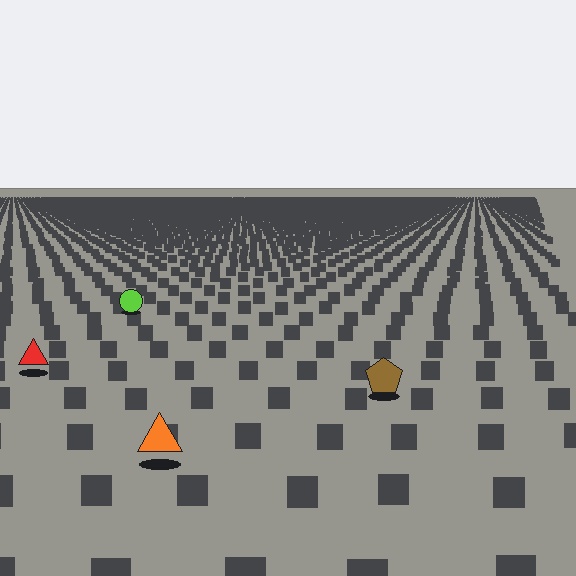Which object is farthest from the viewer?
The lime circle is farthest from the viewer. It appears smaller and the ground texture around it is denser.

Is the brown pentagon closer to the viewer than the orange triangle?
No. The orange triangle is closer — you can tell from the texture gradient: the ground texture is coarser near it.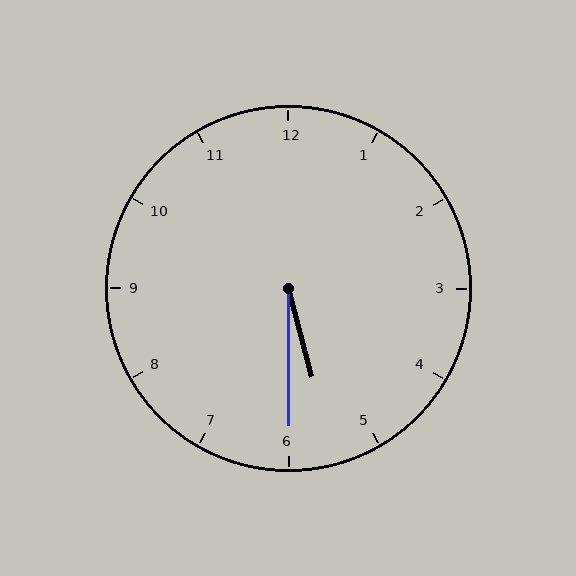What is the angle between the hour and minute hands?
Approximately 15 degrees.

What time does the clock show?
5:30.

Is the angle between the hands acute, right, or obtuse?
It is acute.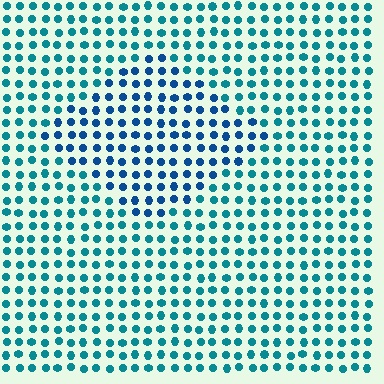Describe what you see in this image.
The image is filled with small teal elements in a uniform arrangement. A diamond-shaped region is visible where the elements are tinted to a slightly different hue, forming a subtle color boundary.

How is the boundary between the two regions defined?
The boundary is defined purely by a slight shift in hue (about 28 degrees). Spacing, size, and orientation are identical on both sides.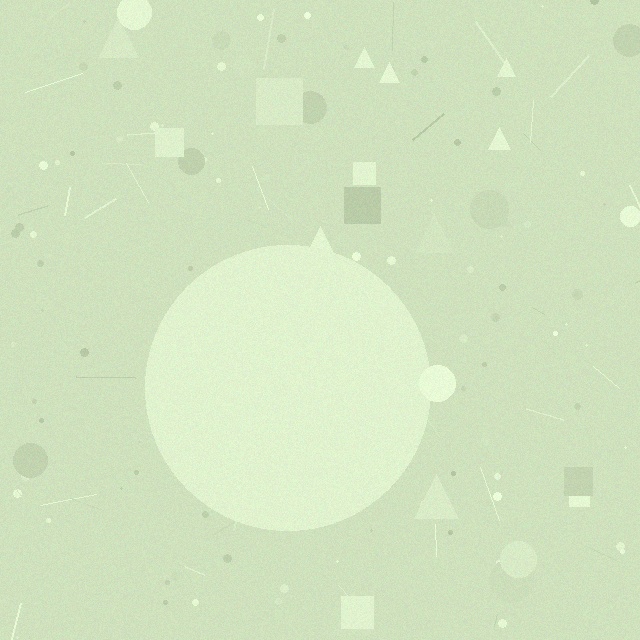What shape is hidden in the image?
A circle is hidden in the image.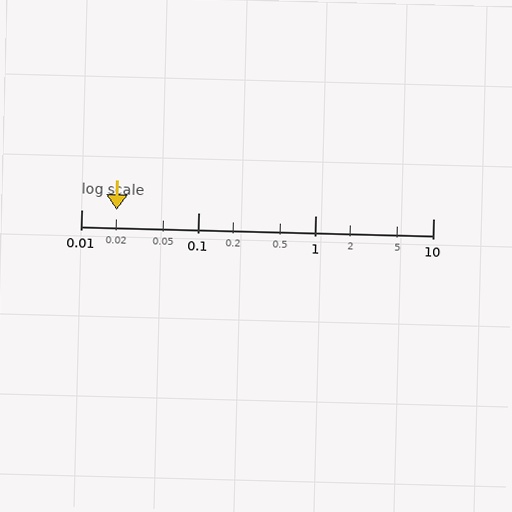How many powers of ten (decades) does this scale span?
The scale spans 3 decades, from 0.01 to 10.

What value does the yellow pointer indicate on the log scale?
The pointer indicates approximately 0.02.